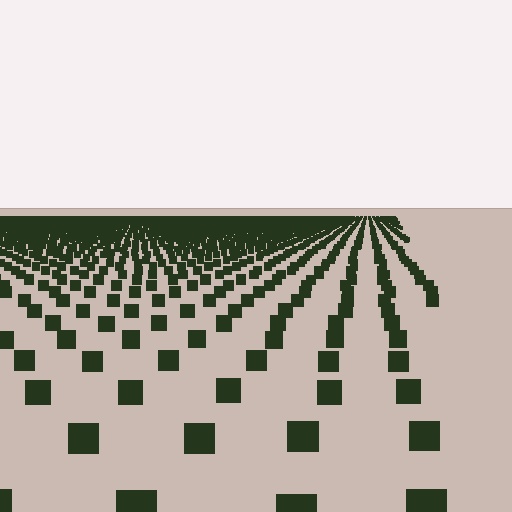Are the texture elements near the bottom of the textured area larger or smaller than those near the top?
Larger. Near the bottom, elements are closer to the viewer and appear at a bigger on-screen size.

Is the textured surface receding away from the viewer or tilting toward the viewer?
The surface is receding away from the viewer. Texture elements get smaller and denser toward the top.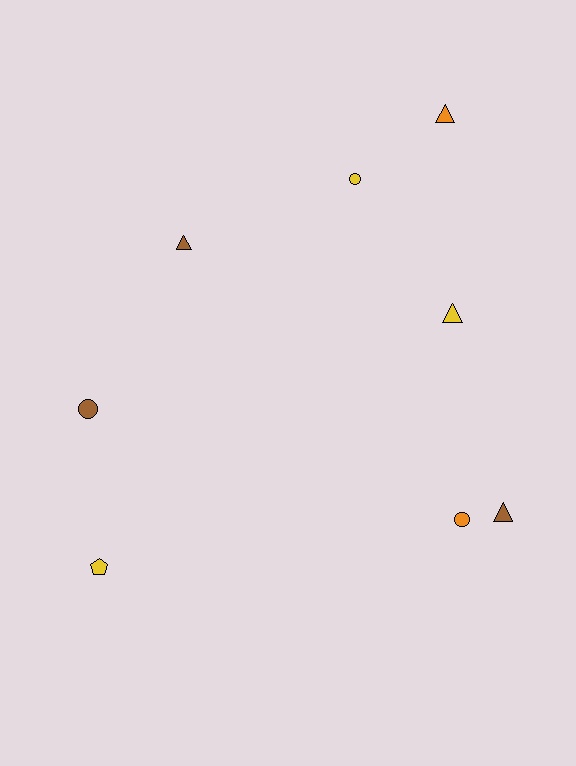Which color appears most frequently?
Yellow, with 3 objects.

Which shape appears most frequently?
Triangle, with 4 objects.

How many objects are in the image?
There are 8 objects.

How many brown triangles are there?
There are 2 brown triangles.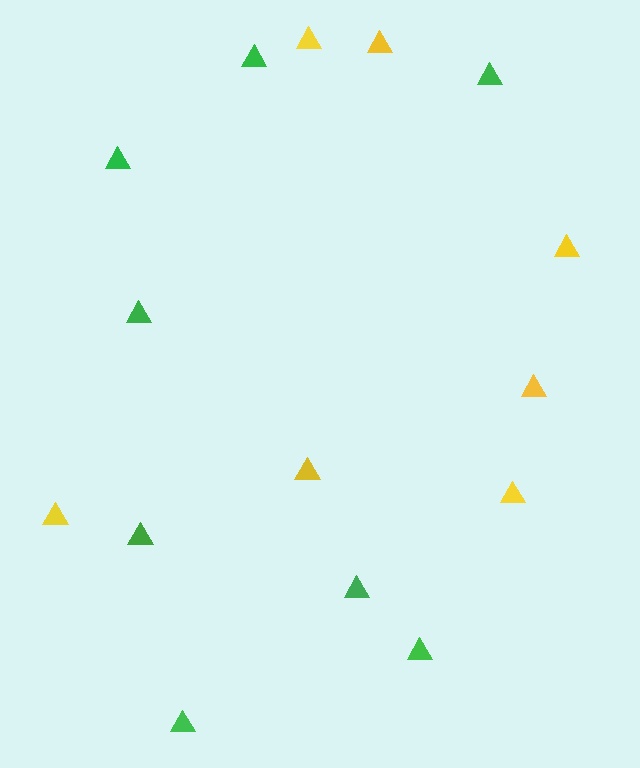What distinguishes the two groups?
There are 2 groups: one group of green triangles (8) and one group of yellow triangles (7).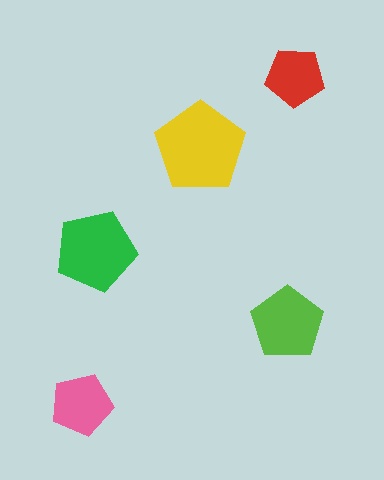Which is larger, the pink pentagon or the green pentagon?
The green one.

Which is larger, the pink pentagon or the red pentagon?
The pink one.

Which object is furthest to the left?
The pink pentagon is leftmost.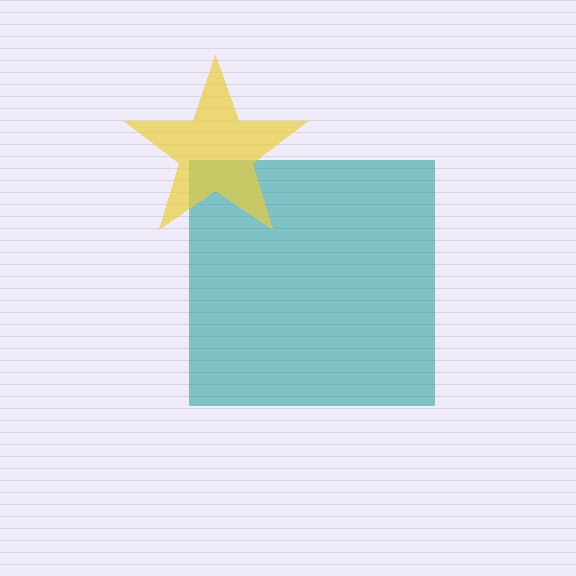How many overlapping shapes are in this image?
There are 2 overlapping shapes in the image.